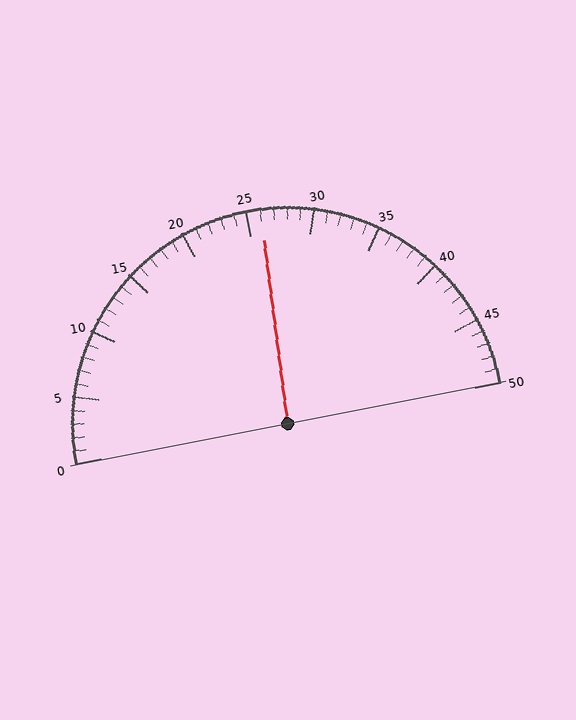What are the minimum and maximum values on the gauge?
The gauge ranges from 0 to 50.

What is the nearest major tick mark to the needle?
The nearest major tick mark is 25.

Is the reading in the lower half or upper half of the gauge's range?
The reading is in the upper half of the range (0 to 50).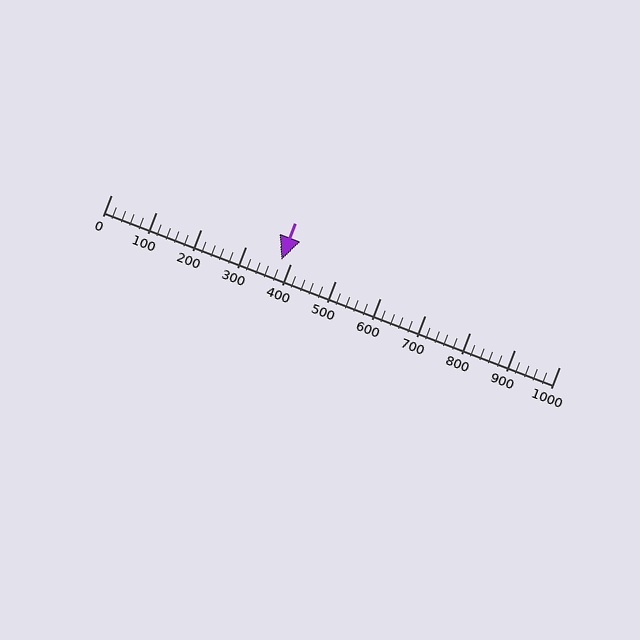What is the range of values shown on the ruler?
The ruler shows values from 0 to 1000.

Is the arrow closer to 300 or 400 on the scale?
The arrow is closer to 400.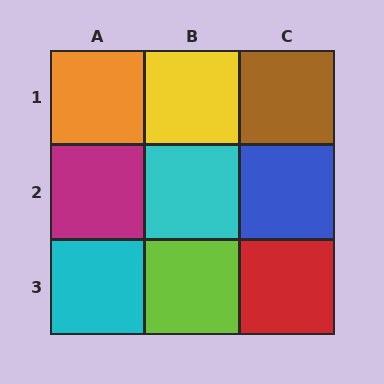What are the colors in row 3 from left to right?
Cyan, lime, red.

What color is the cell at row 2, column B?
Cyan.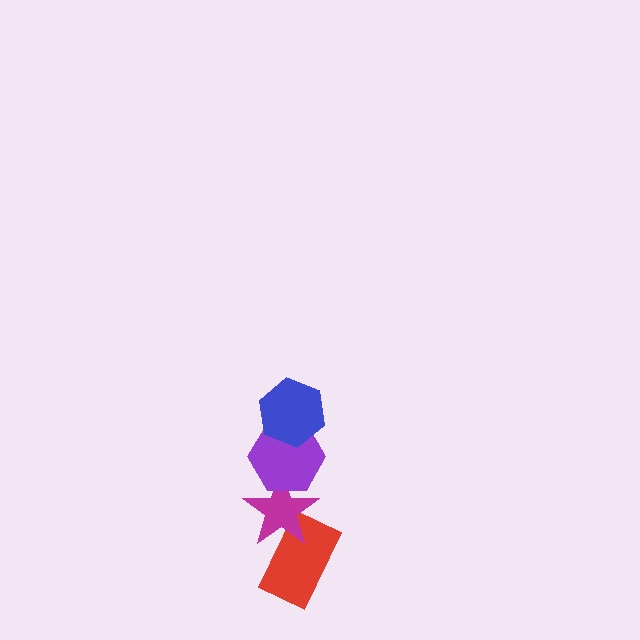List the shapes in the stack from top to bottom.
From top to bottom: the blue hexagon, the purple hexagon, the magenta star, the red rectangle.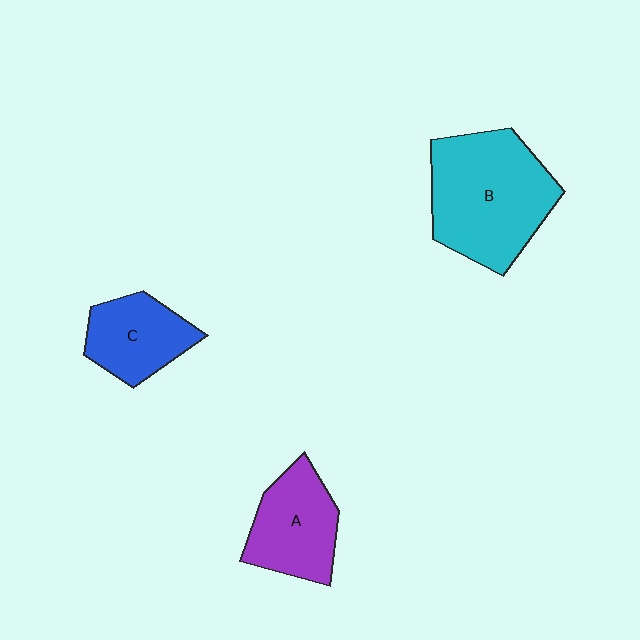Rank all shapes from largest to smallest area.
From largest to smallest: B (cyan), A (purple), C (blue).